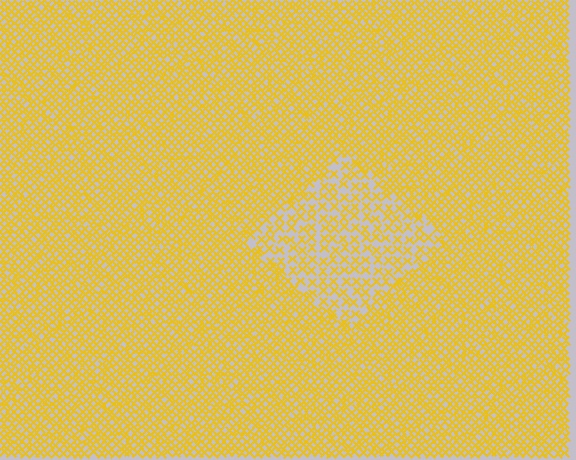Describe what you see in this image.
The image contains small yellow elements arranged at two different densities. A diamond-shaped region is visible where the elements are less densely packed than the surrounding area.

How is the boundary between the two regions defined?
The boundary is defined by a change in element density (approximately 2.0x ratio). All elements are the same color, size, and shape.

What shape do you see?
I see a diamond.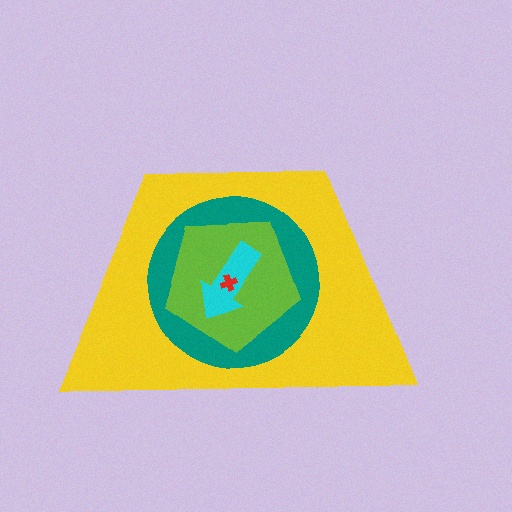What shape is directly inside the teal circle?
The lime pentagon.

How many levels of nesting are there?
5.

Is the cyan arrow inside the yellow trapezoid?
Yes.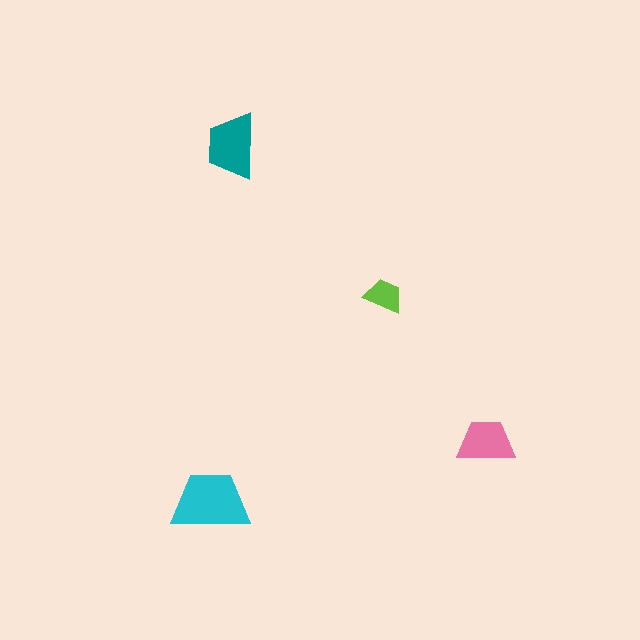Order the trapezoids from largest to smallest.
the cyan one, the teal one, the pink one, the lime one.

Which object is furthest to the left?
The cyan trapezoid is leftmost.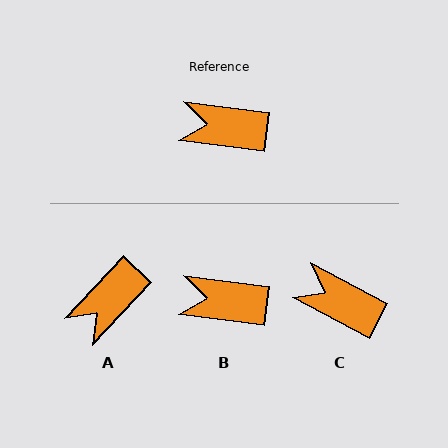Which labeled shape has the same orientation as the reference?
B.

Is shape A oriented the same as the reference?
No, it is off by about 54 degrees.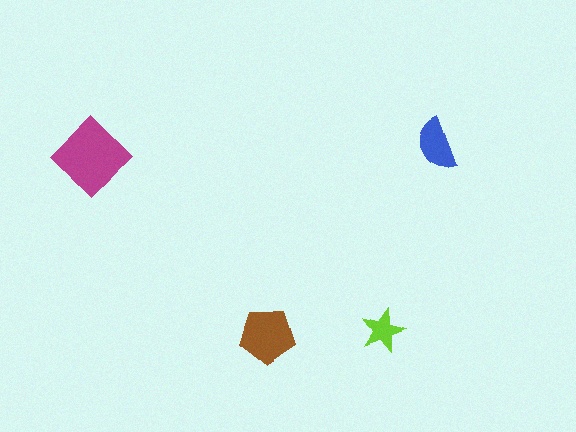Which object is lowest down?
The brown pentagon is bottommost.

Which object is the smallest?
The lime star.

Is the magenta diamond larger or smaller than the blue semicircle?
Larger.